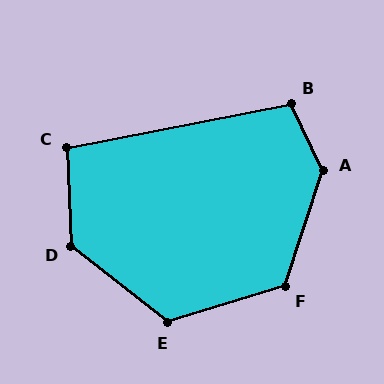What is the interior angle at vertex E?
Approximately 125 degrees (obtuse).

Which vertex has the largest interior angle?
A, at approximately 137 degrees.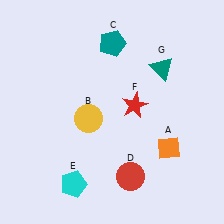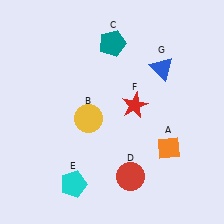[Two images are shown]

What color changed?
The triangle (G) changed from teal in Image 1 to blue in Image 2.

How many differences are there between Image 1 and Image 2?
There is 1 difference between the two images.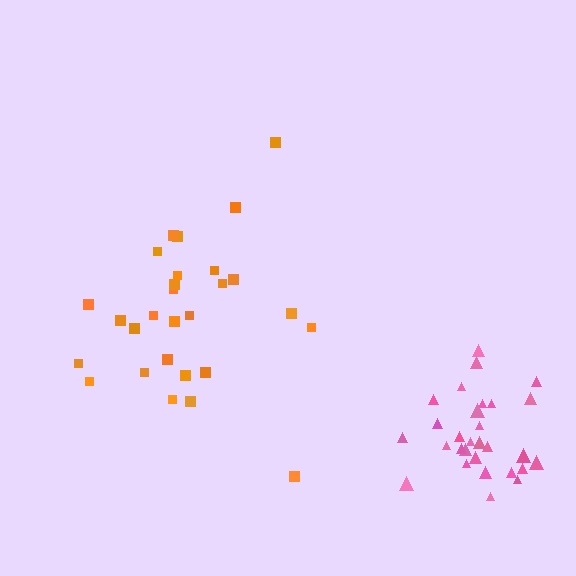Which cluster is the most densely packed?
Pink.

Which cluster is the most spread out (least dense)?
Orange.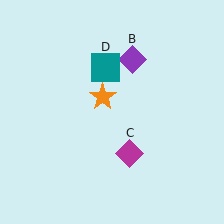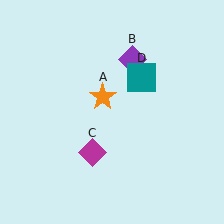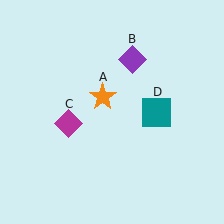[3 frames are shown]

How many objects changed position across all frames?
2 objects changed position: magenta diamond (object C), teal square (object D).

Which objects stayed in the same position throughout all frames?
Orange star (object A) and purple diamond (object B) remained stationary.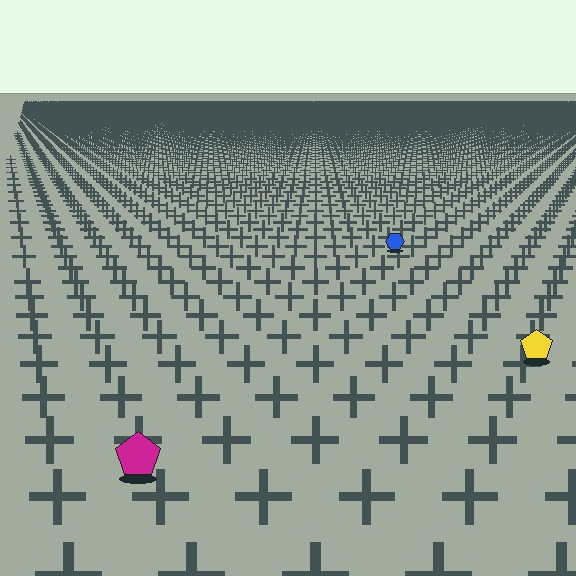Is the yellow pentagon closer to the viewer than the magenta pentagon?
No. The magenta pentagon is closer — you can tell from the texture gradient: the ground texture is coarser near it.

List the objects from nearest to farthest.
From nearest to farthest: the magenta pentagon, the yellow pentagon, the blue hexagon.